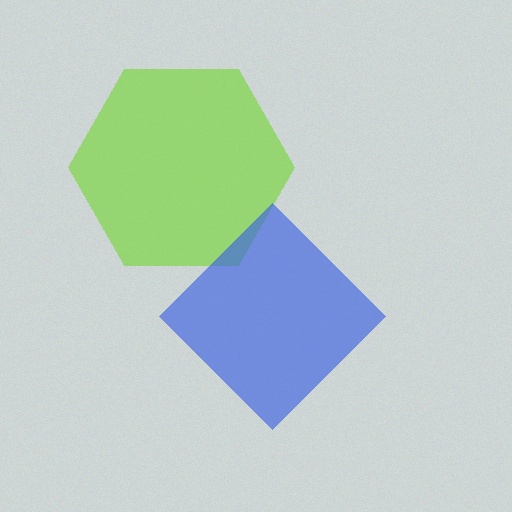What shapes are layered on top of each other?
The layered shapes are: a lime hexagon, a blue diamond.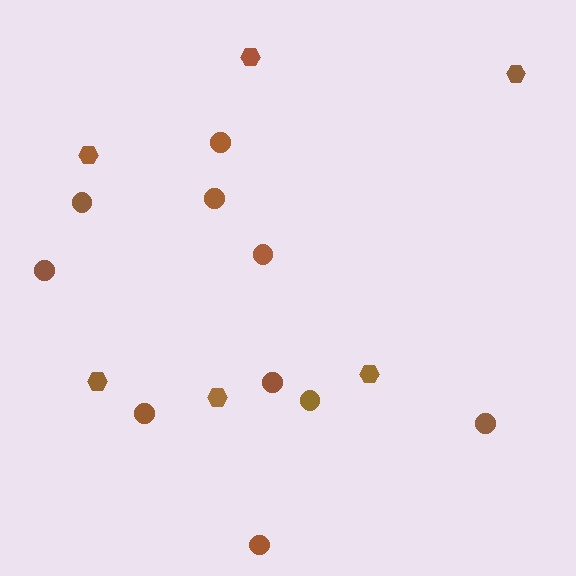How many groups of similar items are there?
There are 2 groups: one group of hexagons (6) and one group of circles (10).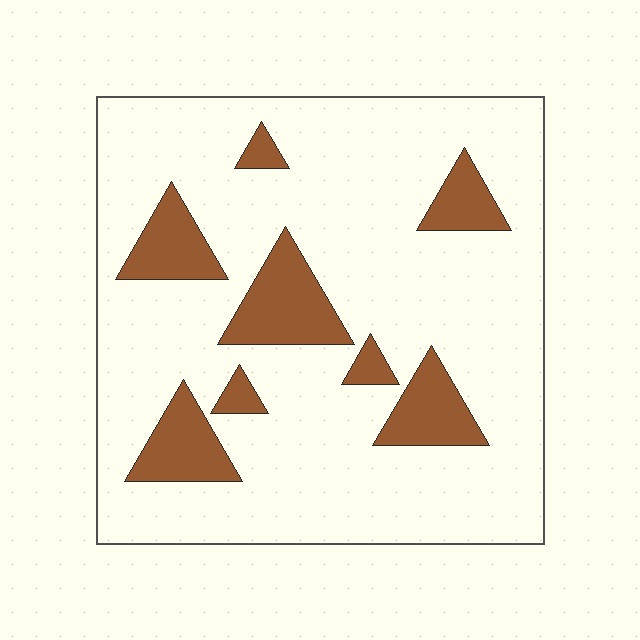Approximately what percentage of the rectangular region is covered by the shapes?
Approximately 15%.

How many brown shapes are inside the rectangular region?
8.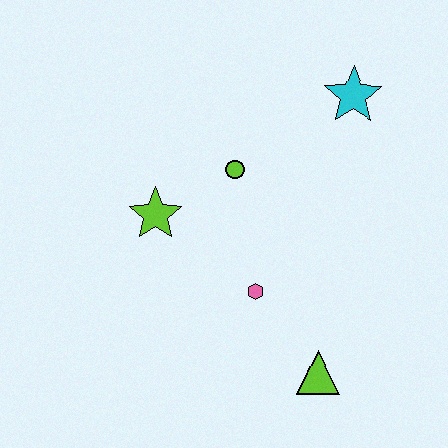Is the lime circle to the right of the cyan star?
No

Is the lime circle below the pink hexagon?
No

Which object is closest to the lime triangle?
The pink hexagon is closest to the lime triangle.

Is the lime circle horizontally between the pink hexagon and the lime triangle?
No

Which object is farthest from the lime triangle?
The cyan star is farthest from the lime triangle.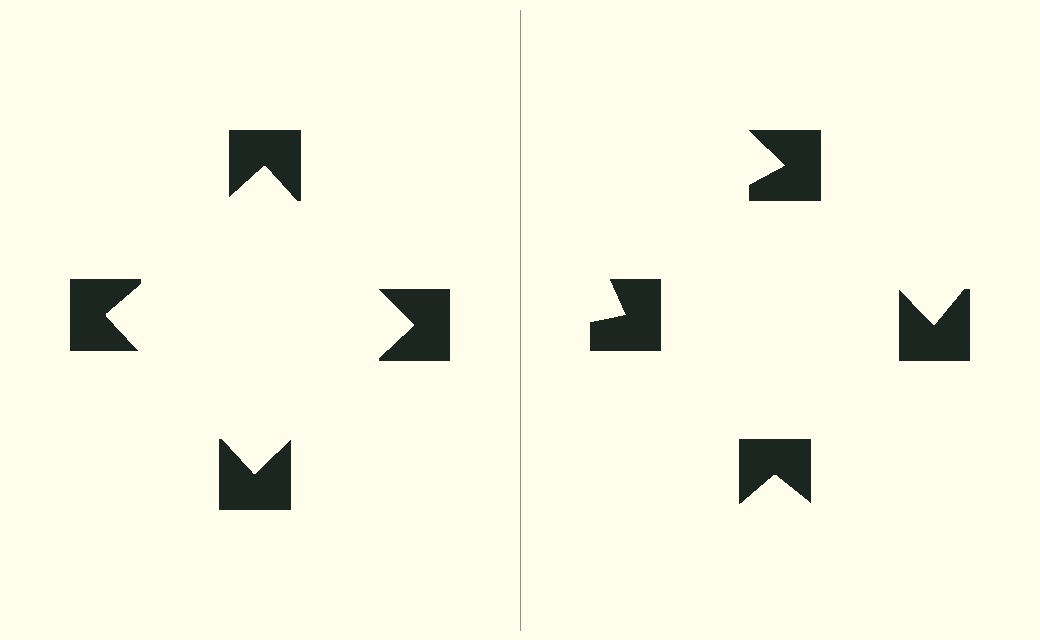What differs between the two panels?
The notched squares are positioned identically on both sides; only the wedge orientations differ. On the left they align to a square; on the right they are misaligned.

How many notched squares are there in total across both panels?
8 — 4 on each side.